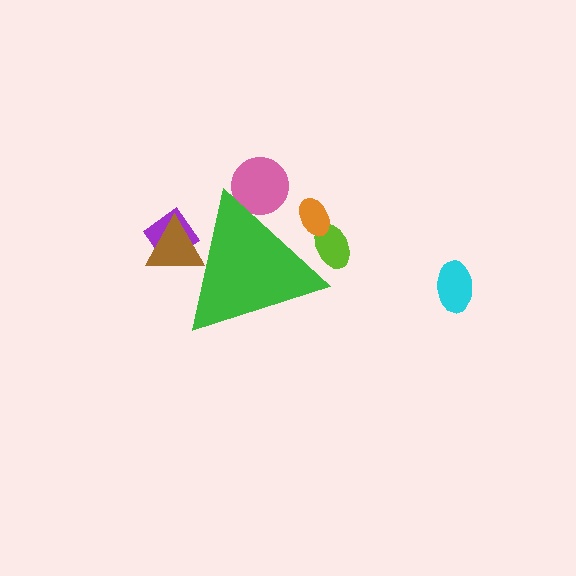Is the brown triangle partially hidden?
Yes, the brown triangle is partially hidden behind the green triangle.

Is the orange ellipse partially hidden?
Yes, the orange ellipse is partially hidden behind the green triangle.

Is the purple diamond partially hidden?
Yes, the purple diamond is partially hidden behind the green triangle.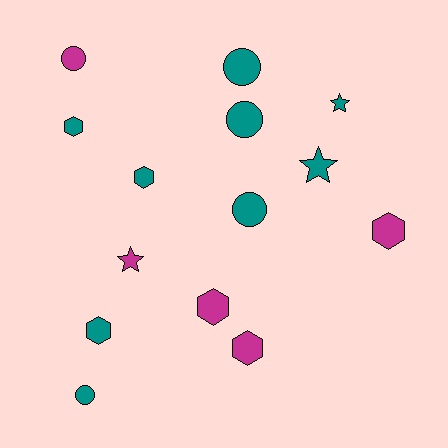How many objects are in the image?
There are 14 objects.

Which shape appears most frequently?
Hexagon, with 6 objects.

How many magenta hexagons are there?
There are 3 magenta hexagons.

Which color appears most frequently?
Teal, with 9 objects.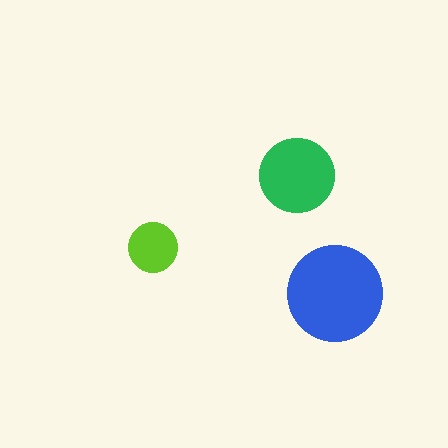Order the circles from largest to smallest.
the blue one, the green one, the lime one.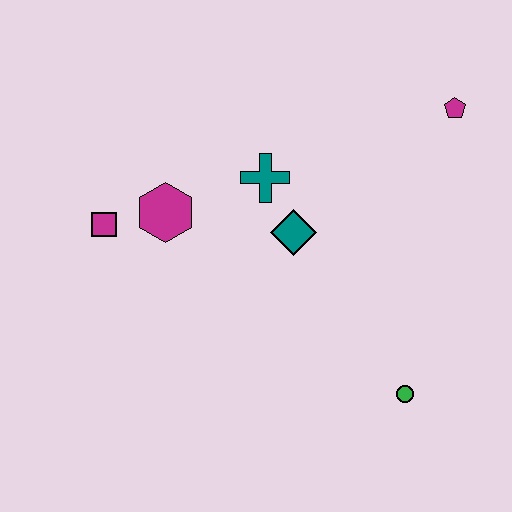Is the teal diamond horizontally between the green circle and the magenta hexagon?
Yes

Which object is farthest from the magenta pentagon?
The magenta square is farthest from the magenta pentagon.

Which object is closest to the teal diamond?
The teal cross is closest to the teal diamond.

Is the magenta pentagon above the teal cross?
Yes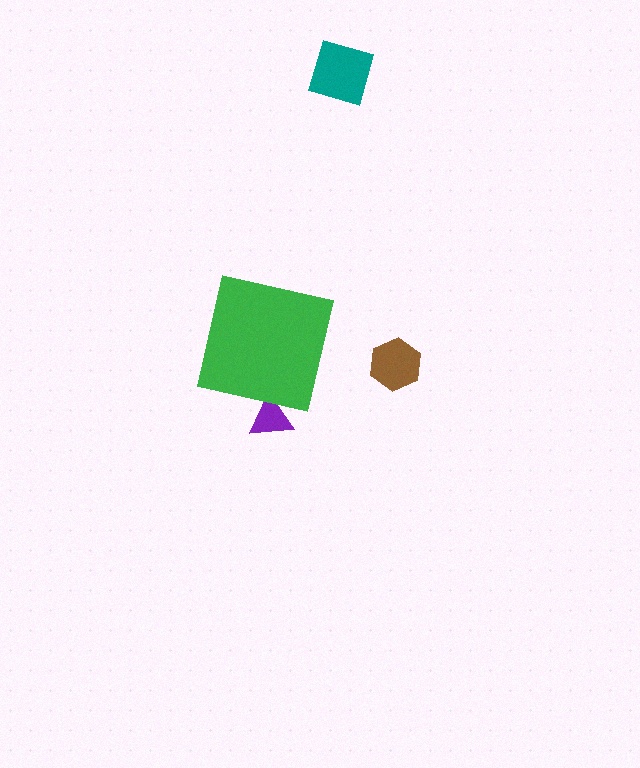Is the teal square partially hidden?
No, the teal square is fully visible.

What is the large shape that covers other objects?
A green square.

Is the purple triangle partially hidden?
Yes, the purple triangle is partially hidden behind the green square.